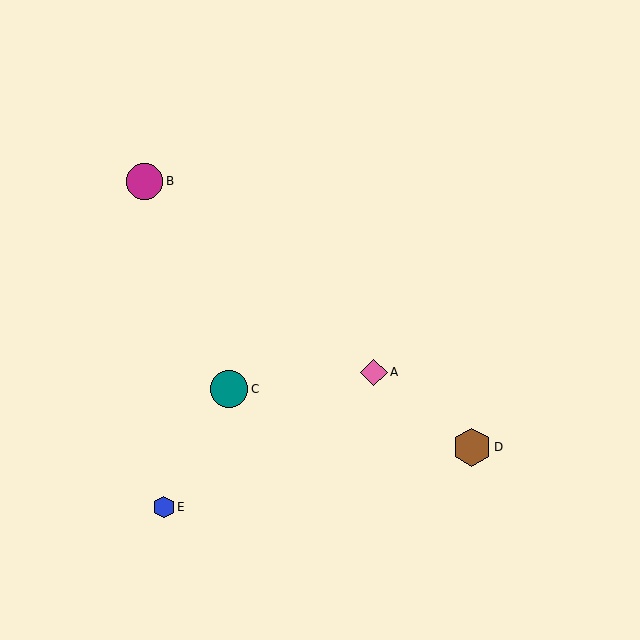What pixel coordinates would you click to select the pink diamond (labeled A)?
Click at (374, 372) to select the pink diamond A.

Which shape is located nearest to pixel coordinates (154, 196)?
The magenta circle (labeled B) at (145, 181) is nearest to that location.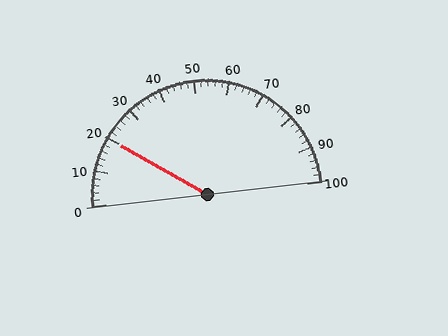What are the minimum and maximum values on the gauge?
The gauge ranges from 0 to 100.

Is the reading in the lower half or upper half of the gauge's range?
The reading is in the lower half of the range (0 to 100).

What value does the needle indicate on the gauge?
The needle indicates approximately 20.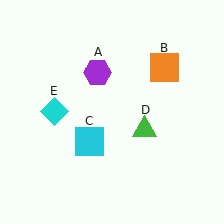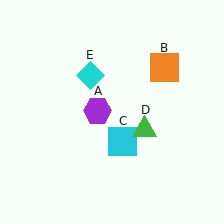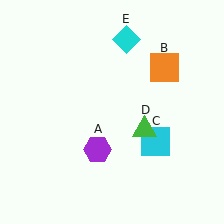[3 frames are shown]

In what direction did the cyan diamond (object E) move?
The cyan diamond (object E) moved up and to the right.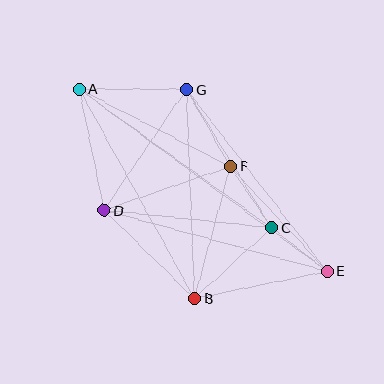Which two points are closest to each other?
Points C and E are closest to each other.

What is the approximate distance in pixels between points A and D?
The distance between A and D is approximately 124 pixels.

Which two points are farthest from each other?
Points A and E are farthest from each other.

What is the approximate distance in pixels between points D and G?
The distance between D and G is approximately 146 pixels.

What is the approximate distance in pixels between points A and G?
The distance between A and G is approximately 107 pixels.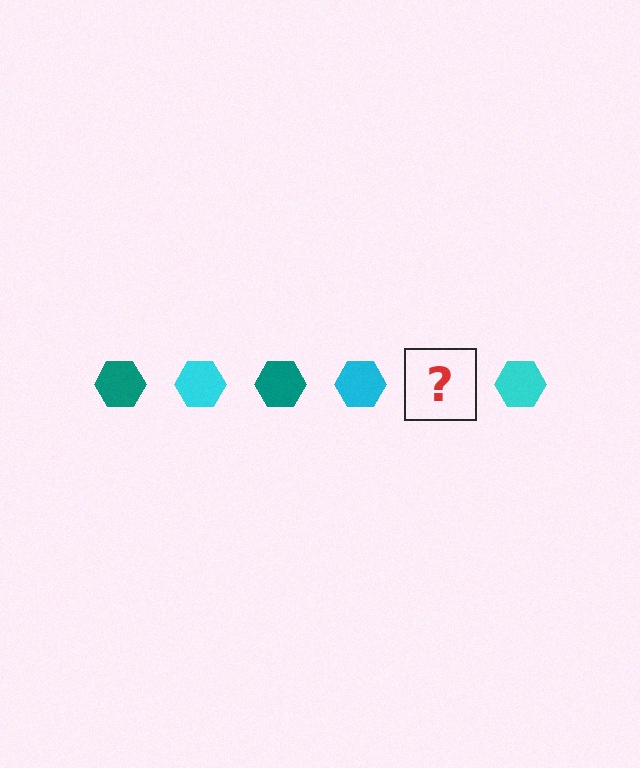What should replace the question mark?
The question mark should be replaced with a teal hexagon.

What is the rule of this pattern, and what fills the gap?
The rule is that the pattern cycles through teal, cyan hexagons. The gap should be filled with a teal hexagon.